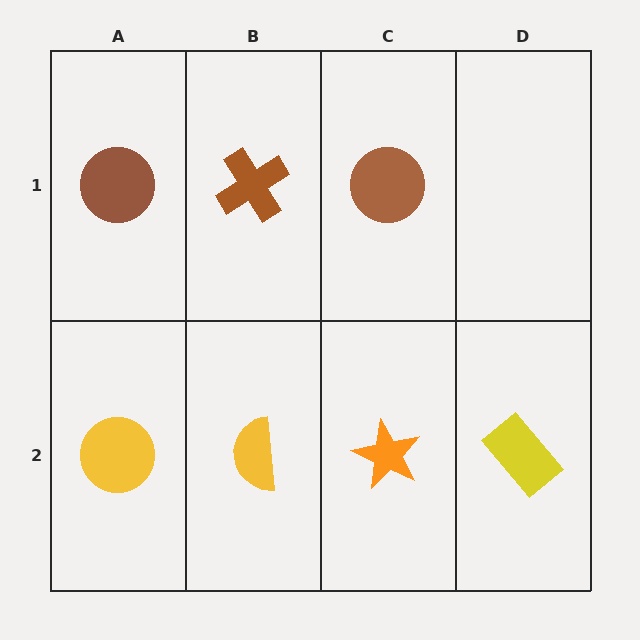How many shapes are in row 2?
4 shapes.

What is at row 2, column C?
An orange star.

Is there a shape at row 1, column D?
No, that cell is empty.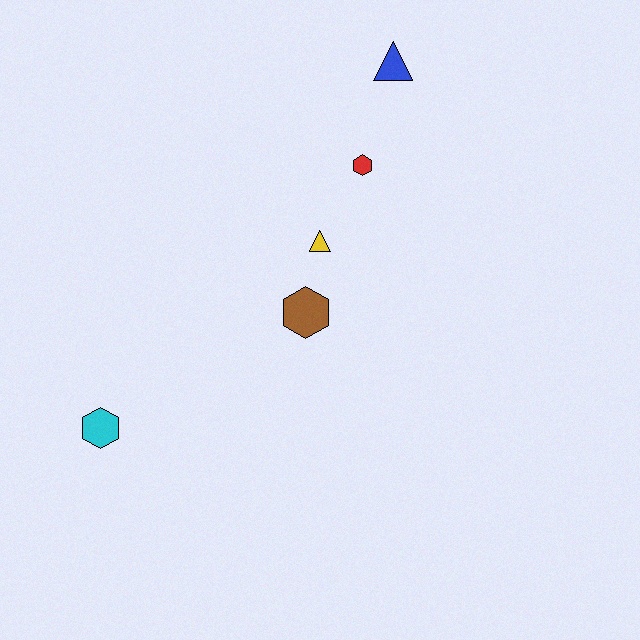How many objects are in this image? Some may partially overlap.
There are 5 objects.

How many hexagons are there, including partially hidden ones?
There are 3 hexagons.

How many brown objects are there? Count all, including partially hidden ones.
There is 1 brown object.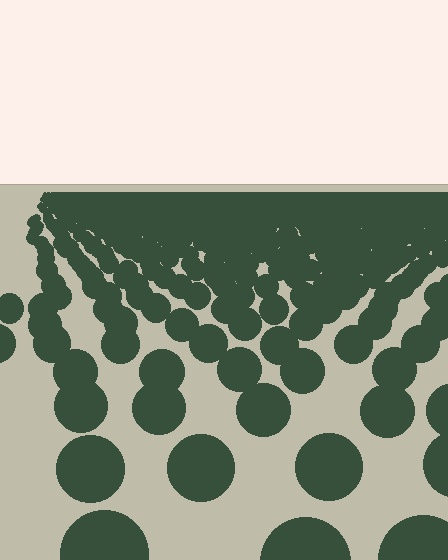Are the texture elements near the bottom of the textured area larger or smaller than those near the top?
Larger. Near the bottom, elements are closer to the viewer and appear at a bigger on-screen size.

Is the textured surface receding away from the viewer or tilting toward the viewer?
The surface is receding away from the viewer. Texture elements get smaller and denser toward the top.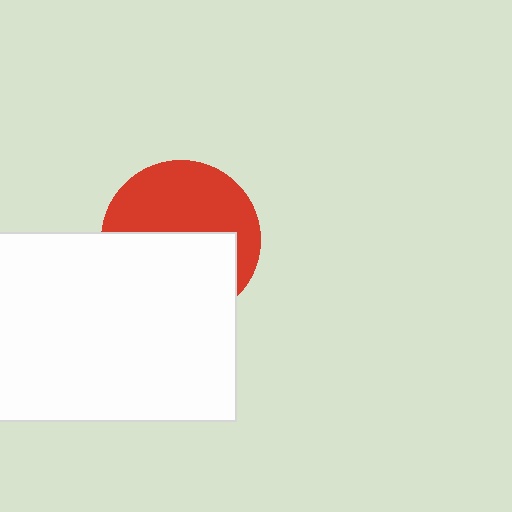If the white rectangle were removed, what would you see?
You would see the complete red circle.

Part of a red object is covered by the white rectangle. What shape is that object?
It is a circle.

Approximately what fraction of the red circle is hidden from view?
Roughly 51% of the red circle is hidden behind the white rectangle.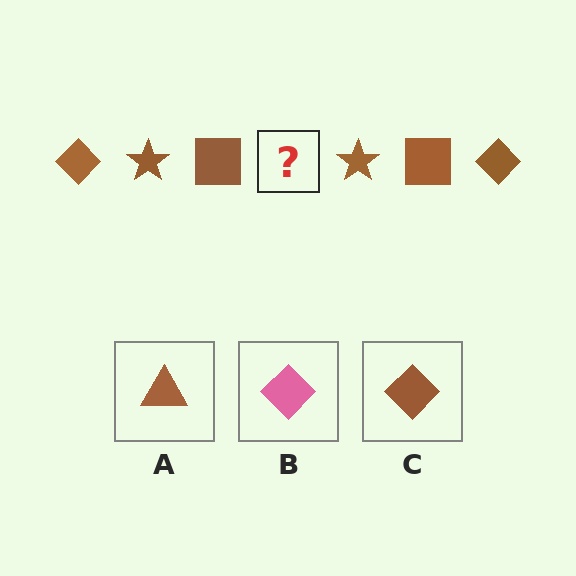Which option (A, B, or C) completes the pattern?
C.